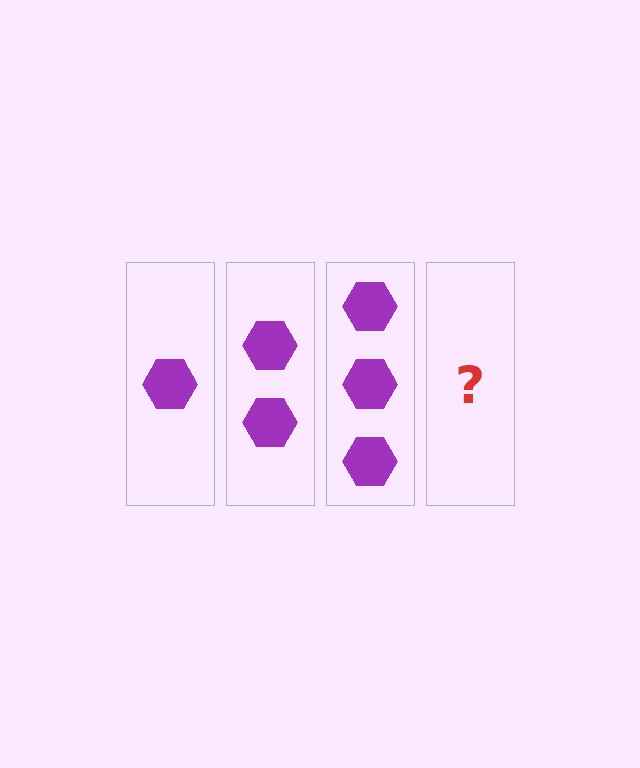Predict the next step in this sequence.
The next step is 4 hexagons.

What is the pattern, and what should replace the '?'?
The pattern is that each step adds one more hexagon. The '?' should be 4 hexagons.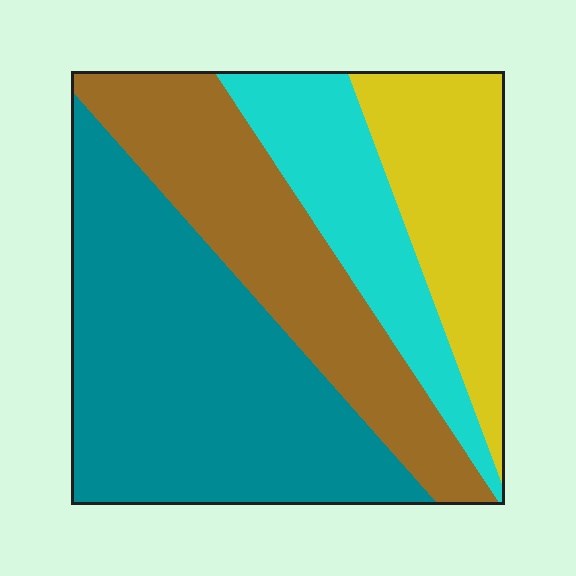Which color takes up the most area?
Teal, at roughly 40%.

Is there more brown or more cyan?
Brown.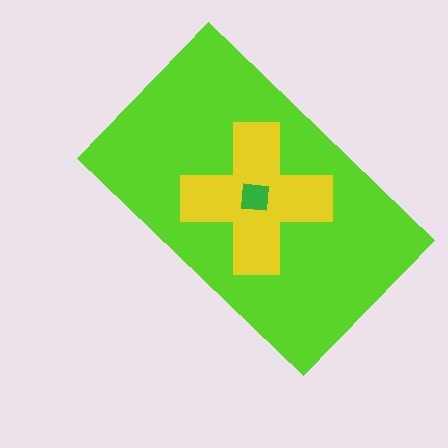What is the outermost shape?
The lime rectangle.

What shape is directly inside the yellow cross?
The green square.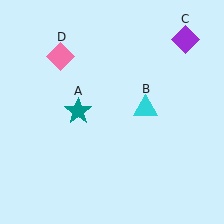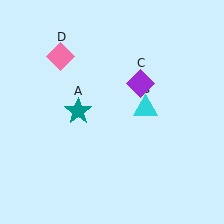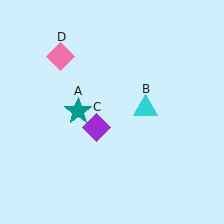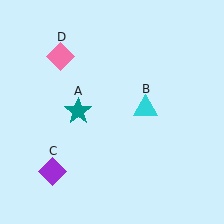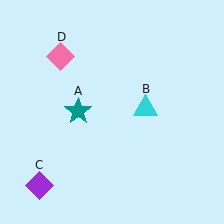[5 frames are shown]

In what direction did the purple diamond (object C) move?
The purple diamond (object C) moved down and to the left.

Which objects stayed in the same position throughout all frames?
Teal star (object A) and cyan triangle (object B) and pink diamond (object D) remained stationary.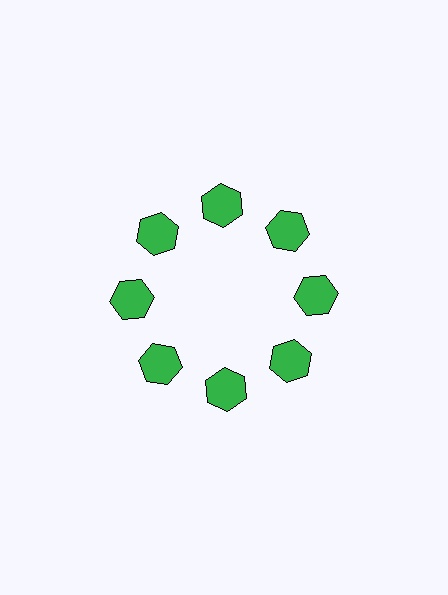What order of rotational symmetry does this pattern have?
This pattern has 8-fold rotational symmetry.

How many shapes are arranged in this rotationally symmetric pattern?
There are 8 shapes, arranged in 8 groups of 1.